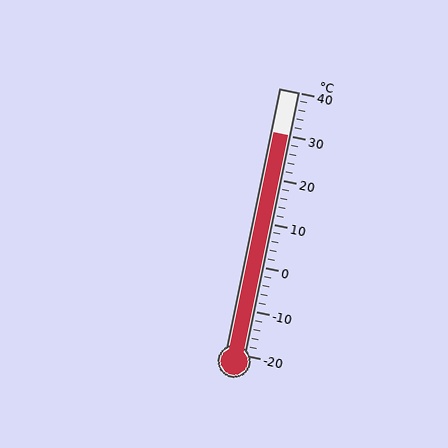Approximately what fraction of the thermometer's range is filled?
The thermometer is filled to approximately 85% of its range.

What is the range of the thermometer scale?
The thermometer scale ranges from -20°C to 40°C.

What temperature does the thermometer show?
The thermometer shows approximately 30°C.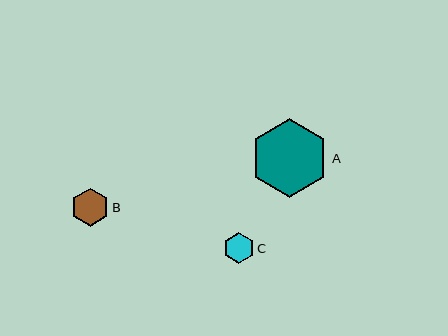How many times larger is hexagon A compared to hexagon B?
Hexagon A is approximately 2.1 times the size of hexagon B.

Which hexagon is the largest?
Hexagon A is the largest with a size of approximately 79 pixels.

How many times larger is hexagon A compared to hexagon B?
Hexagon A is approximately 2.1 times the size of hexagon B.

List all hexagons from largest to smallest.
From largest to smallest: A, B, C.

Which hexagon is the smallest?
Hexagon C is the smallest with a size of approximately 31 pixels.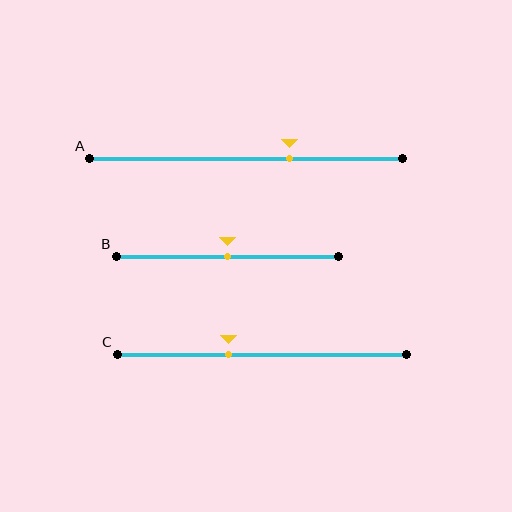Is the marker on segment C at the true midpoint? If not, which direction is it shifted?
No, the marker on segment C is shifted to the left by about 12% of the segment length.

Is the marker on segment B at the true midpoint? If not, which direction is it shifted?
Yes, the marker on segment B is at the true midpoint.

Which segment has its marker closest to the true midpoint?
Segment B has its marker closest to the true midpoint.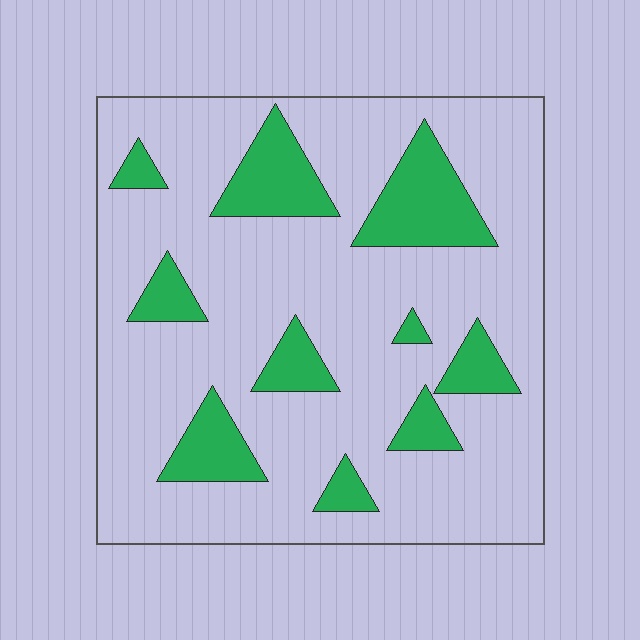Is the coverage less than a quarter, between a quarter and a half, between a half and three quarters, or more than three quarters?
Less than a quarter.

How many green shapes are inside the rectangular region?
10.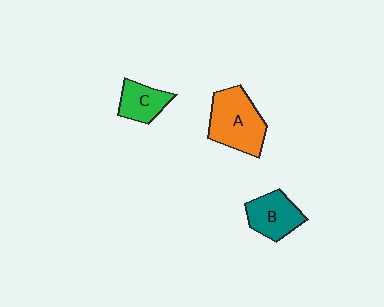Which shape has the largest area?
Shape A (orange).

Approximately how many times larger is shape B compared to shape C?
Approximately 1.3 times.